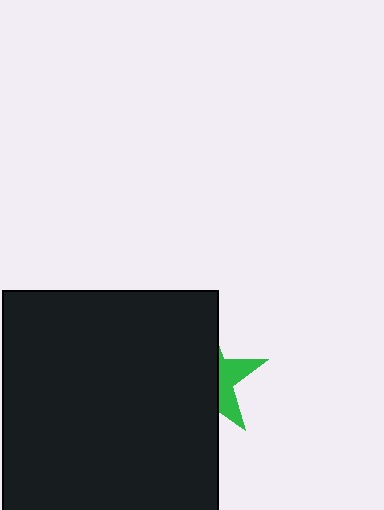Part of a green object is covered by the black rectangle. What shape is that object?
It is a star.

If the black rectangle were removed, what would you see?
You would see the complete green star.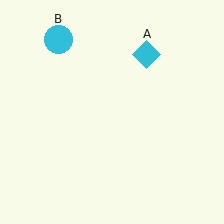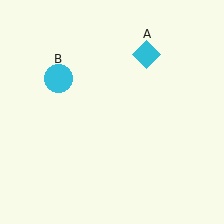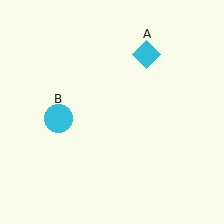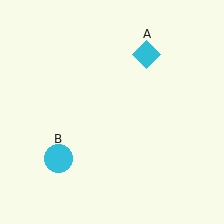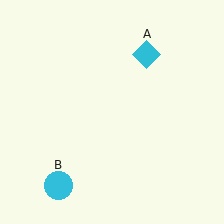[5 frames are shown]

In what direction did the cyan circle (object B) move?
The cyan circle (object B) moved down.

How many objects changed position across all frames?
1 object changed position: cyan circle (object B).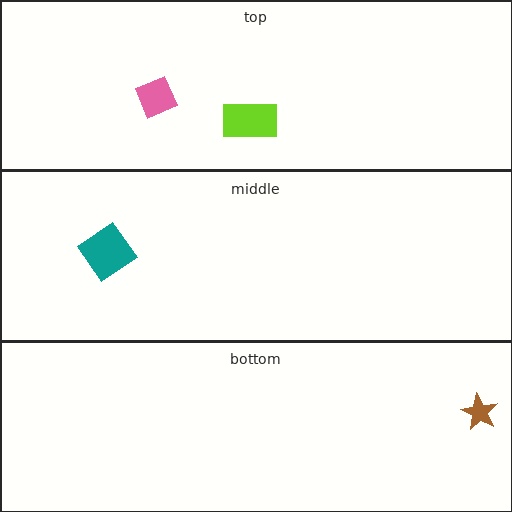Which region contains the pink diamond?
The top region.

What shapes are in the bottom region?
The brown star.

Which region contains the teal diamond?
The middle region.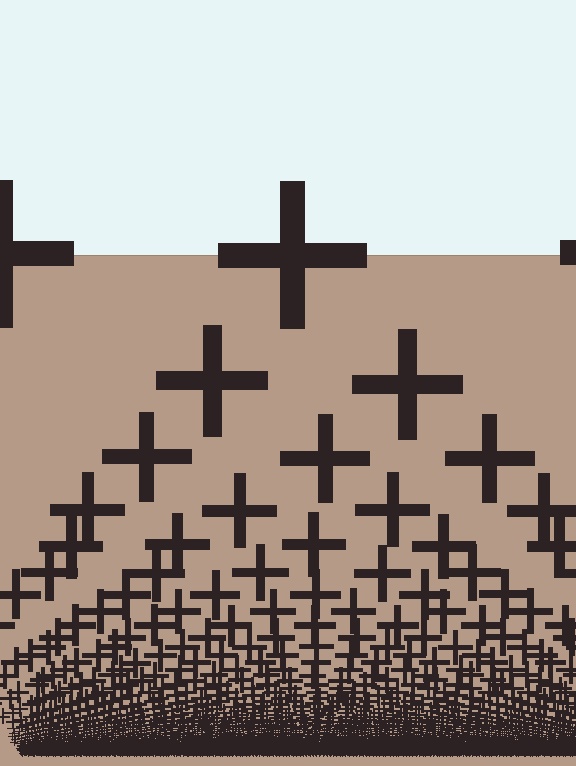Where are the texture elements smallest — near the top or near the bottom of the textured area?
Near the bottom.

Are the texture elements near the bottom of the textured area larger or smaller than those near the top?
Smaller. The gradient is inverted — elements near the bottom are smaller and denser.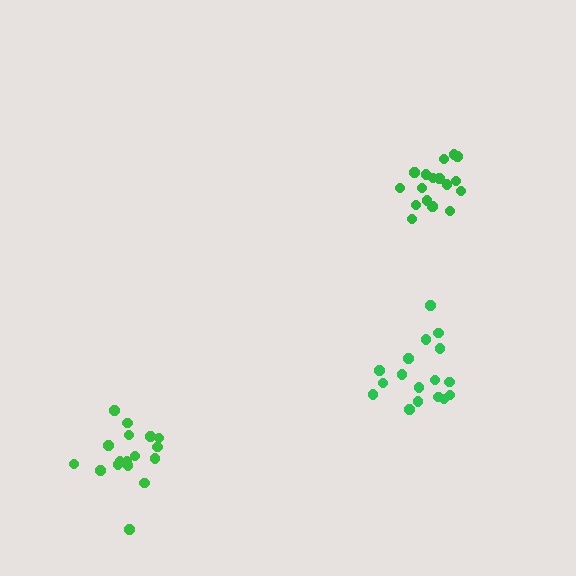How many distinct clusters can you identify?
There are 3 distinct clusters.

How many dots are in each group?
Group 1: 17 dots, Group 2: 17 dots, Group 3: 17 dots (51 total).